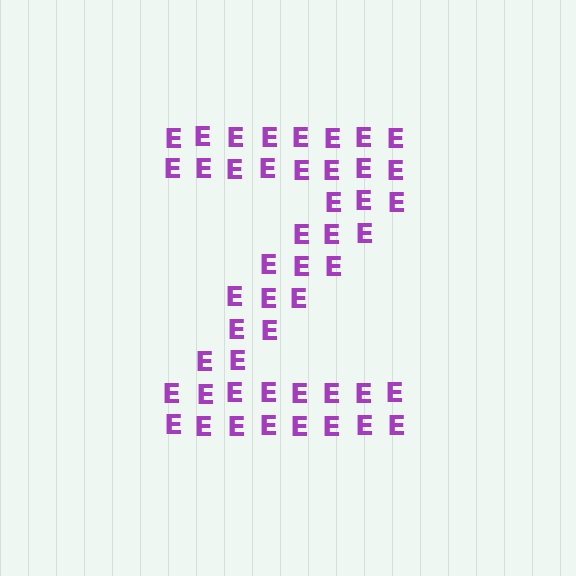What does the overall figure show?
The overall figure shows the letter Z.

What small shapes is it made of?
It is made of small letter E's.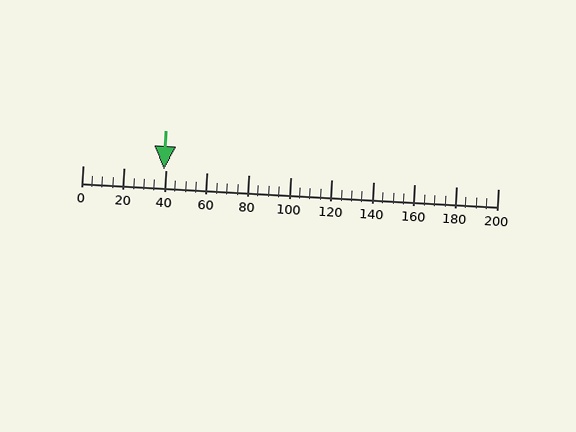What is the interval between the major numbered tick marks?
The major tick marks are spaced 20 units apart.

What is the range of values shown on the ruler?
The ruler shows values from 0 to 200.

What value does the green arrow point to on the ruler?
The green arrow points to approximately 39.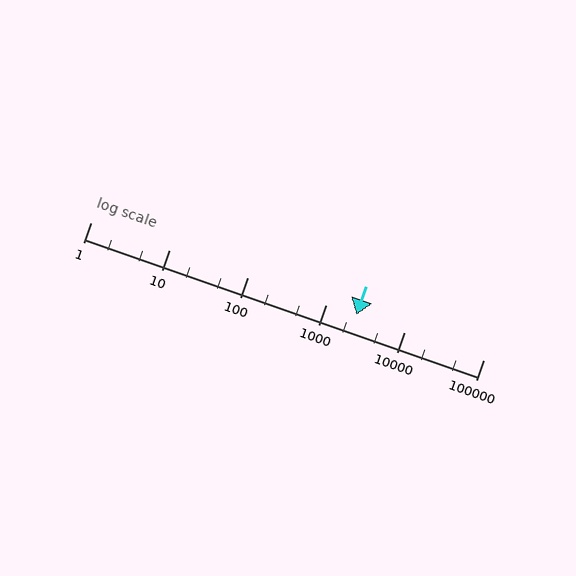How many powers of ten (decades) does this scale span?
The scale spans 5 decades, from 1 to 100000.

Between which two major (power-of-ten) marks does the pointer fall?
The pointer is between 1000 and 10000.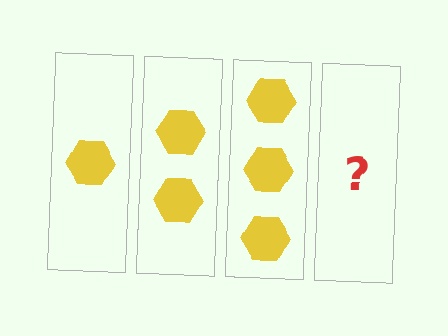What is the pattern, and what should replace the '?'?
The pattern is that each step adds one more hexagon. The '?' should be 4 hexagons.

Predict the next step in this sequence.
The next step is 4 hexagons.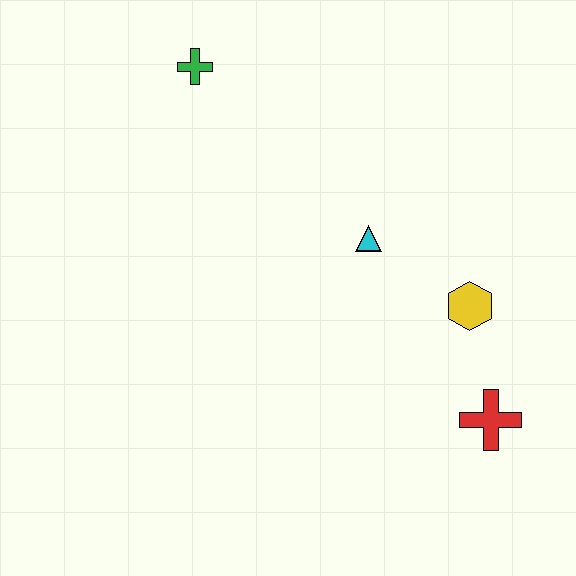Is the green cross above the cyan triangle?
Yes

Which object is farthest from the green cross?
The red cross is farthest from the green cross.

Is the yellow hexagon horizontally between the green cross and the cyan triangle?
No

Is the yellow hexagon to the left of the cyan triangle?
No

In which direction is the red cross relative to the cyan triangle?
The red cross is below the cyan triangle.